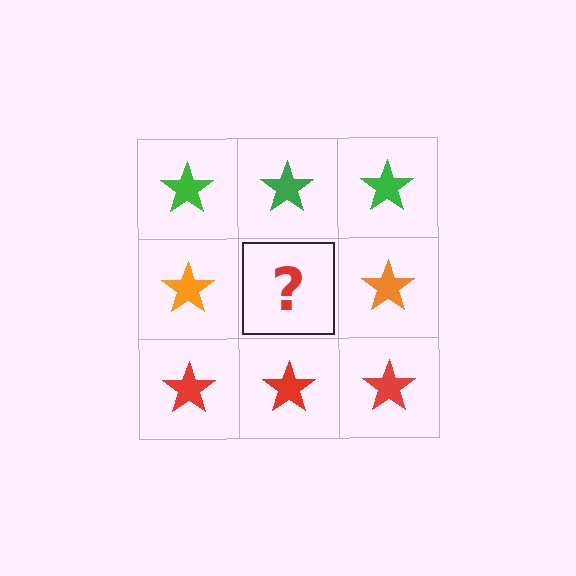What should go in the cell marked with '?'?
The missing cell should contain an orange star.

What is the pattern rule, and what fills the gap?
The rule is that each row has a consistent color. The gap should be filled with an orange star.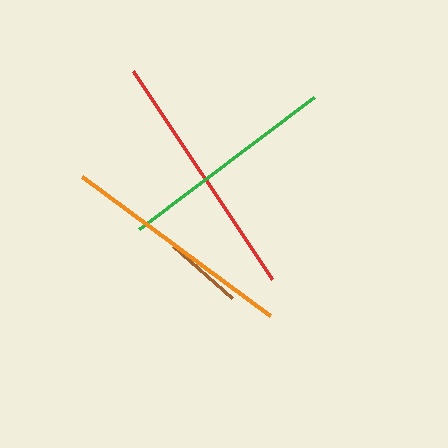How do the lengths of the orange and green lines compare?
The orange and green lines are approximately the same length.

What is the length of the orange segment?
The orange segment is approximately 234 pixels long.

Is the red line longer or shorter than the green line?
The red line is longer than the green line.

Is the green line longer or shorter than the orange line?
The orange line is longer than the green line.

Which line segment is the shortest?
The brown line is the shortest at approximately 79 pixels.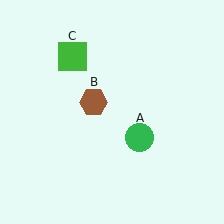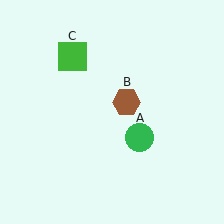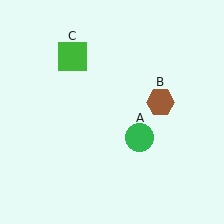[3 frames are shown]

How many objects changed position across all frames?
1 object changed position: brown hexagon (object B).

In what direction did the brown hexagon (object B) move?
The brown hexagon (object B) moved right.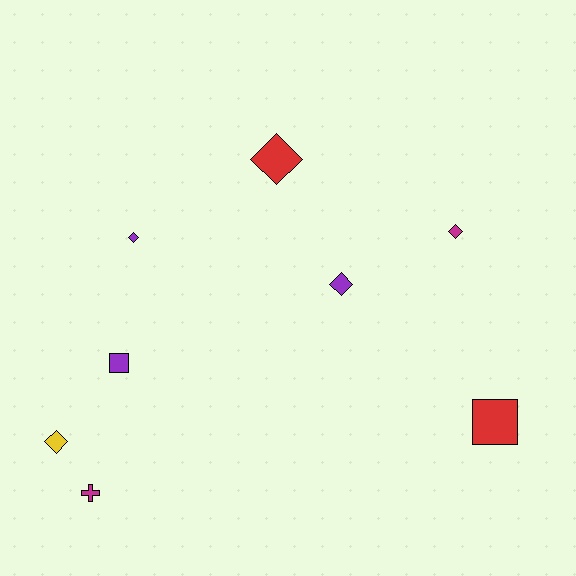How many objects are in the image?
There are 8 objects.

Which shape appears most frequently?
Diamond, with 5 objects.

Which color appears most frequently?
Purple, with 3 objects.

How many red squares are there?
There is 1 red square.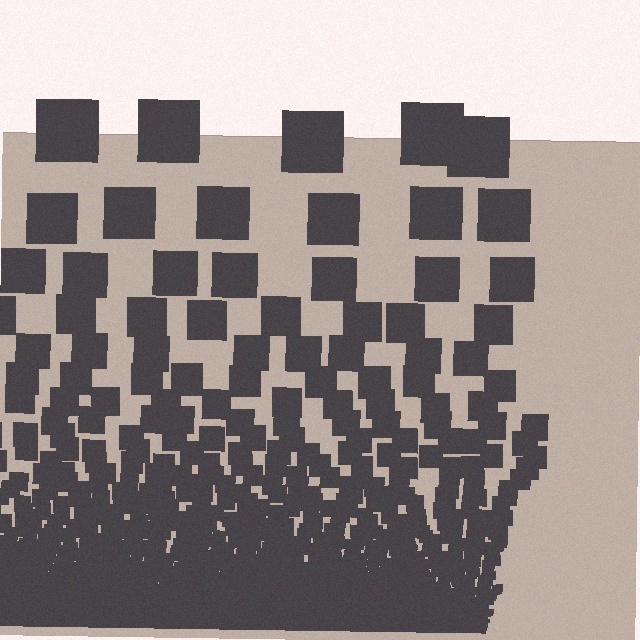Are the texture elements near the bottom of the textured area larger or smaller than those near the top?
Smaller. The gradient is inverted — elements near the bottom are smaller and denser.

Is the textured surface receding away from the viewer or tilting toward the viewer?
The surface appears to tilt toward the viewer. Texture elements get larger and sparser toward the top.